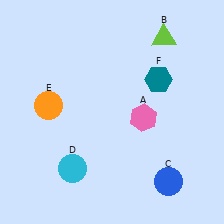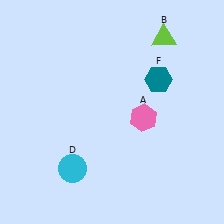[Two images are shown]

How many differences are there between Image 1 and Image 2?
There are 2 differences between the two images.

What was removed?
The blue circle (C), the orange circle (E) were removed in Image 2.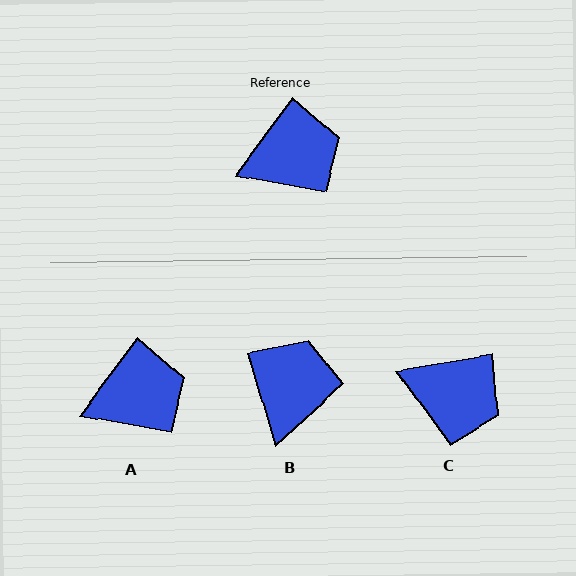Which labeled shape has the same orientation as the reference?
A.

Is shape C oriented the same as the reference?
No, it is off by about 44 degrees.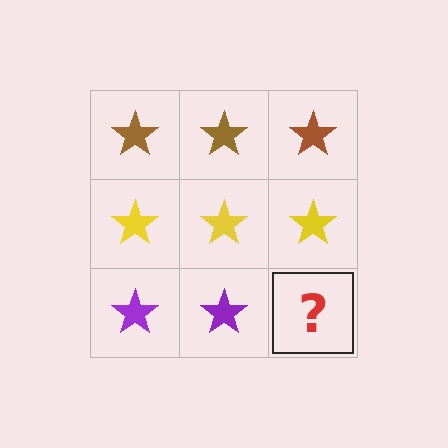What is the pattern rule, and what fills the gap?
The rule is that each row has a consistent color. The gap should be filled with a purple star.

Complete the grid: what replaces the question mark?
The question mark should be replaced with a purple star.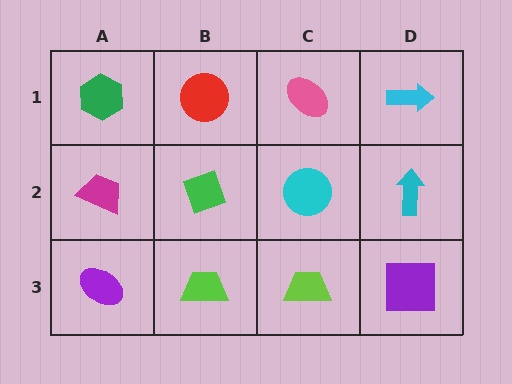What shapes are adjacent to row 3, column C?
A cyan circle (row 2, column C), a lime trapezoid (row 3, column B), a purple square (row 3, column D).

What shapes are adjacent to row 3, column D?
A cyan arrow (row 2, column D), a lime trapezoid (row 3, column C).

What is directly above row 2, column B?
A red circle.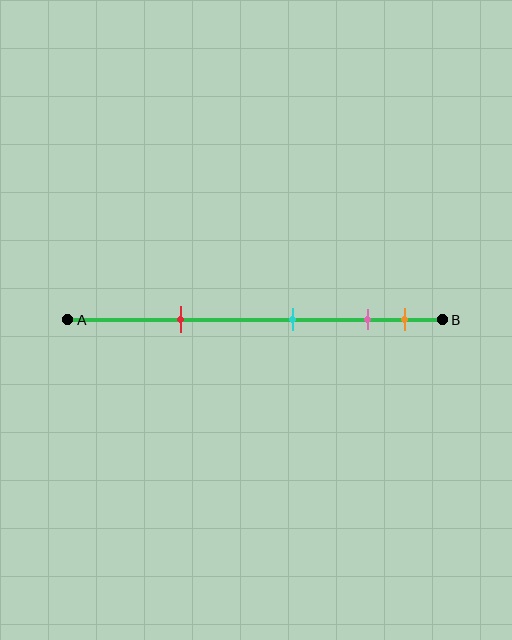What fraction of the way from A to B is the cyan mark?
The cyan mark is approximately 60% (0.6) of the way from A to B.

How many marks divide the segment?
There are 4 marks dividing the segment.